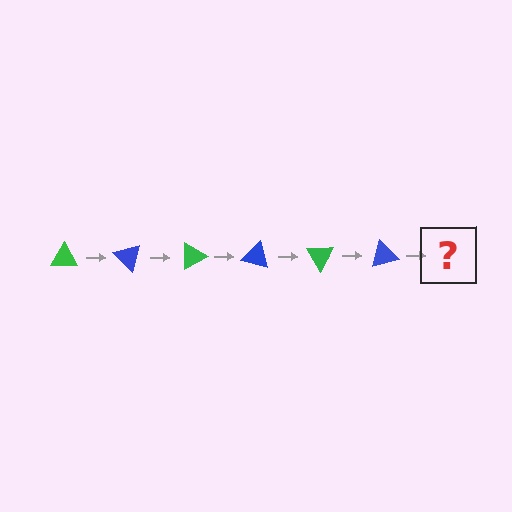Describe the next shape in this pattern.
It should be a green triangle, rotated 270 degrees from the start.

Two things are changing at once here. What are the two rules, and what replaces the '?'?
The two rules are that it rotates 45 degrees each step and the color cycles through green and blue. The '?' should be a green triangle, rotated 270 degrees from the start.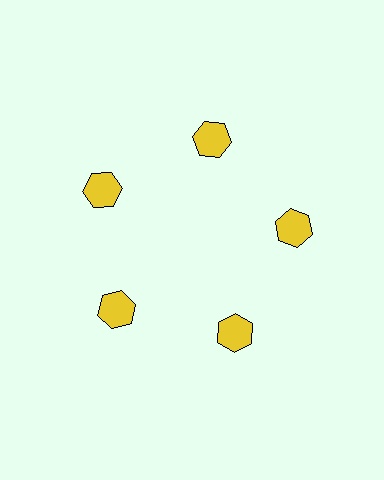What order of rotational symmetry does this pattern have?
This pattern has 5-fold rotational symmetry.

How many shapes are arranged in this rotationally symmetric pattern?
There are 5 shapes, arranged in 5 groups of 1.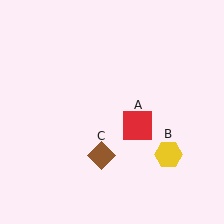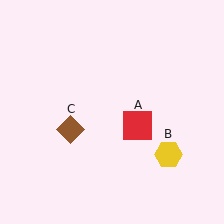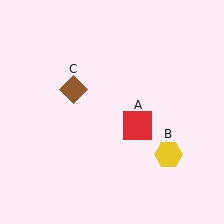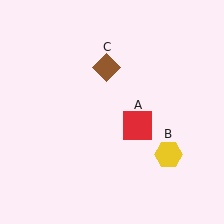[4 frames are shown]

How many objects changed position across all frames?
1 object changed position: brown diamond (object C).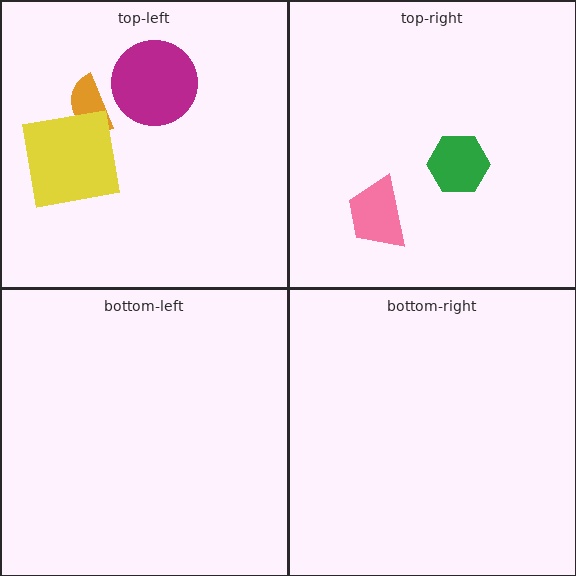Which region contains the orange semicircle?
The top-left region.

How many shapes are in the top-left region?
3.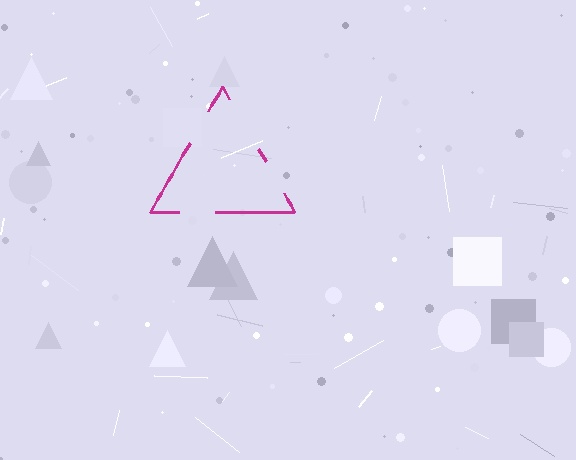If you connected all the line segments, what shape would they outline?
They would outline a triangle.